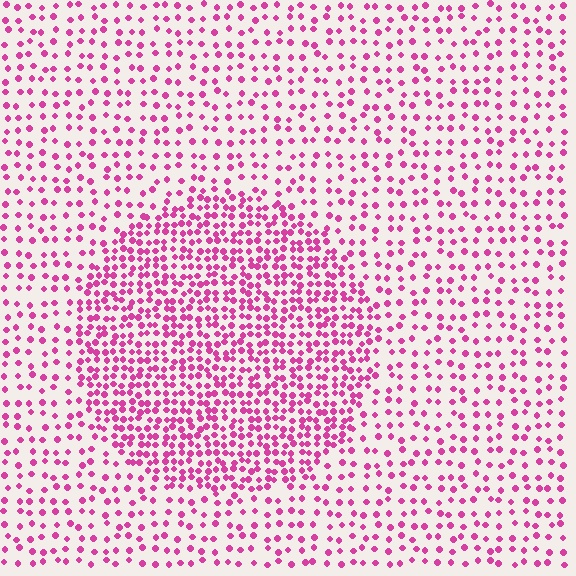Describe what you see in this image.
The image contains small magenta elements arranged at two different densities. A circle-shaped region is visible where the elements are more densely packed than the surrounding area.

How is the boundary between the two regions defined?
The boundary is defined by a change in element density (approximately 2.1x ratio). All elements are the same color, size, and shape.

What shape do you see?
I see a circle.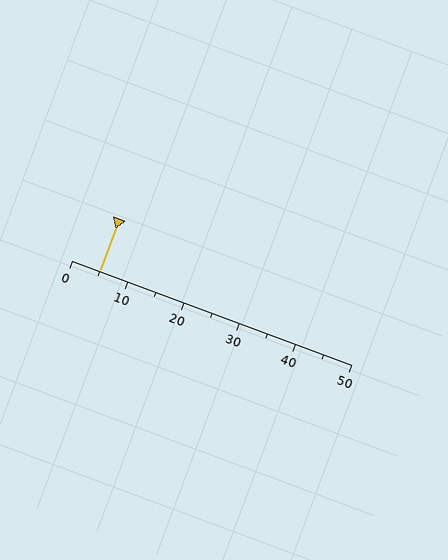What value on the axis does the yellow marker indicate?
The marker indicates approximately 5.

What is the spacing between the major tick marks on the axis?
The major ticks are spaced 10 apart.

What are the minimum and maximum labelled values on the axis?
The axis runs from 0 to 50.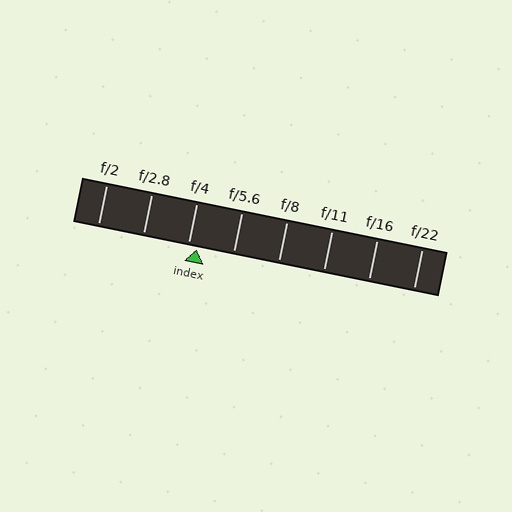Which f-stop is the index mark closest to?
The index mark is closest to f/4.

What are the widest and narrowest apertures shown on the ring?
The widest aperture shown is f/2 and the narrowest is f/22.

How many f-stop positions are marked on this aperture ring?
There are 8 f-stop positions marked.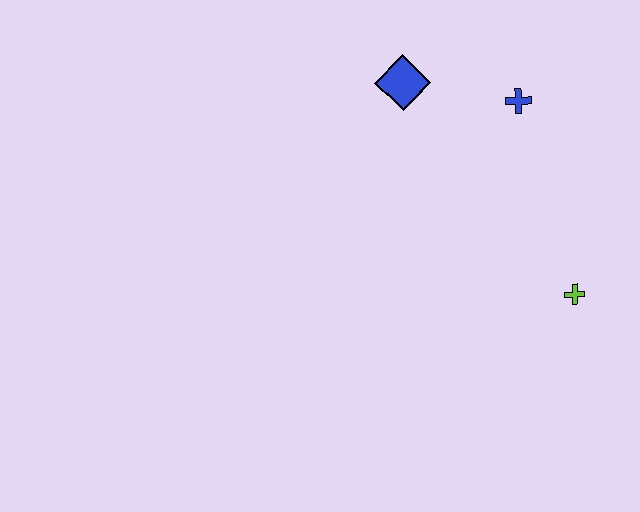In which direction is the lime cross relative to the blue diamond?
The lime cross is below the blue diamond.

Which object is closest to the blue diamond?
The blue cross is closest to the blue diamond.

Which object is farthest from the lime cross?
The blue diamond is farthest from the lime cross.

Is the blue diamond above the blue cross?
Yes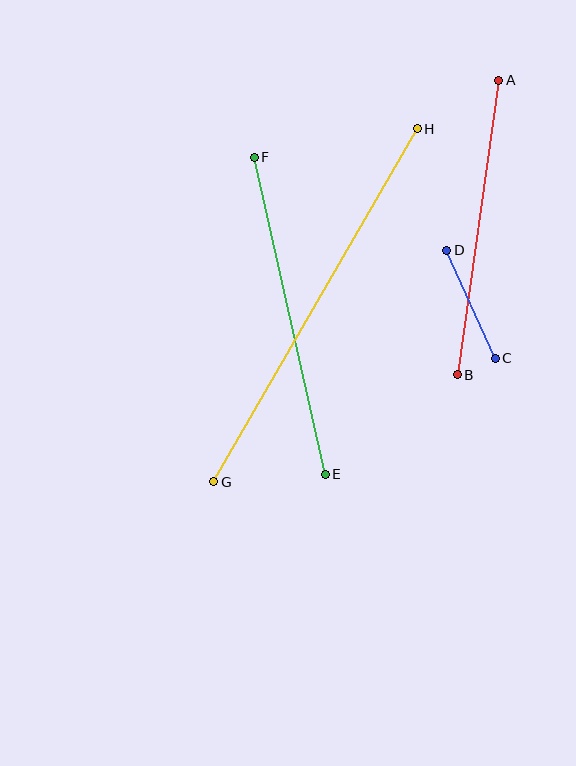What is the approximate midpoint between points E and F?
The midpoint is at approximately (290, 316) pixels.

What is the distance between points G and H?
The distance is approximately 408 pixels.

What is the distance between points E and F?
The distance is approximately 325 pixels.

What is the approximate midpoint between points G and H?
The midpoint is at approximately (316, 305) pixels.